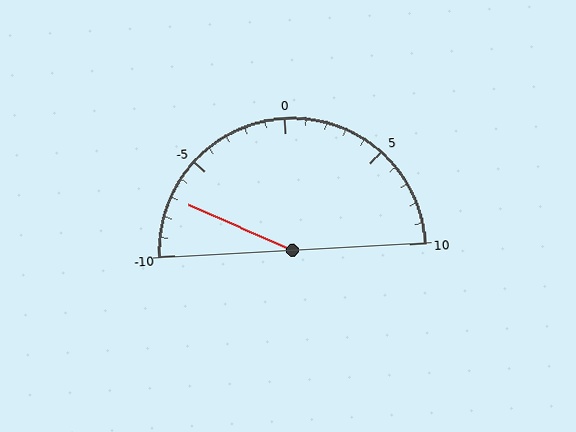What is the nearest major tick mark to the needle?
The nearest major tick mark is -5.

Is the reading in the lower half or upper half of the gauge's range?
The reading is in the lower half of the range (-10 to 10).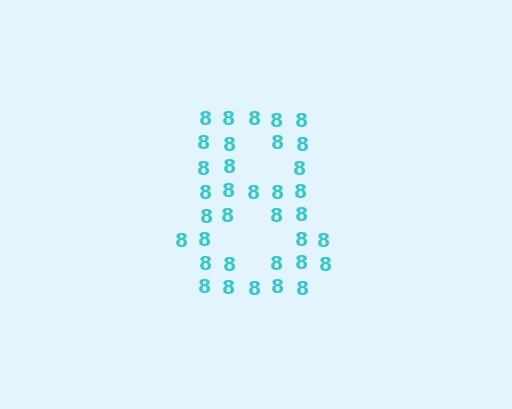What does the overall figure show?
The overall figure shows the digit 8.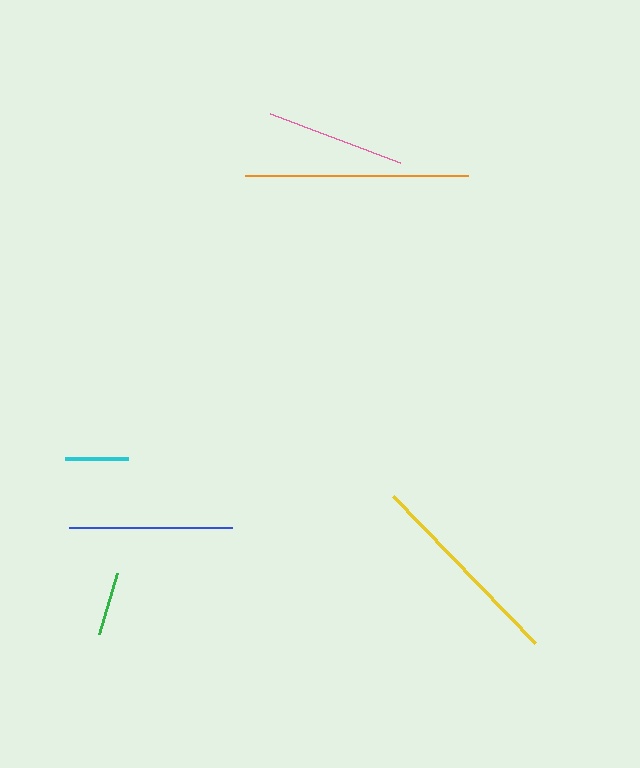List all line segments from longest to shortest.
From longest to shortest: orange, yellow, blue, pink, green, cyan.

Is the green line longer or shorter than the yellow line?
The yellow line is longer than the green line.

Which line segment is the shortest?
The cyan line is the shortest at approximately 63 pixels.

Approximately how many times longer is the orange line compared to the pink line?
The orange line is approximately 1.6 times the length of the pink line.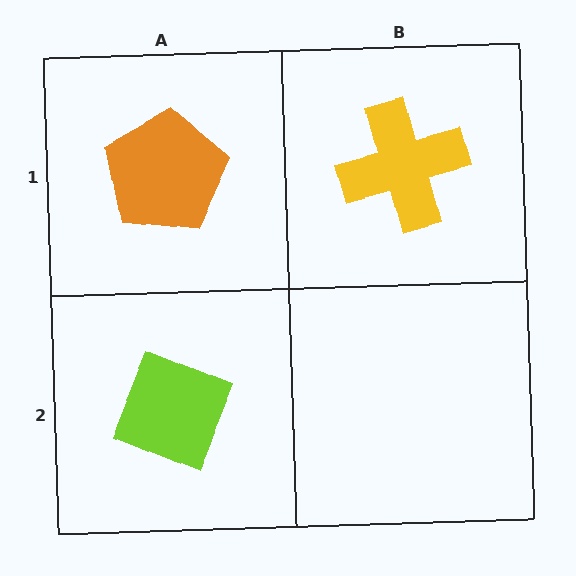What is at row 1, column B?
A yellow cross.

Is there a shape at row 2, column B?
No, that cell is empty.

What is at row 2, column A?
A lime diamond.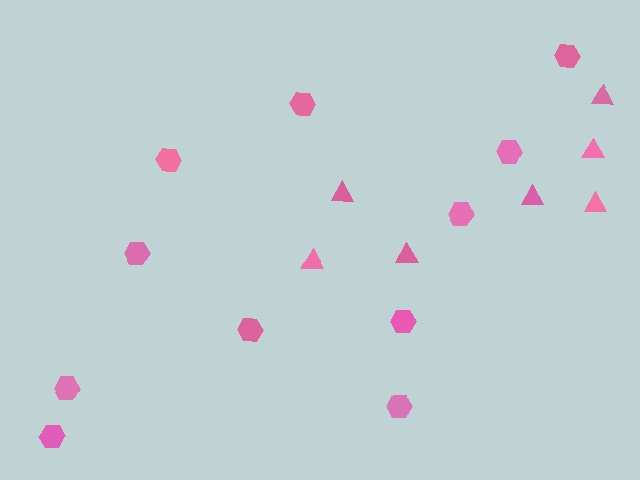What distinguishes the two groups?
There are 2 groups: one group of hexagons (11) and one group of triangles (7).